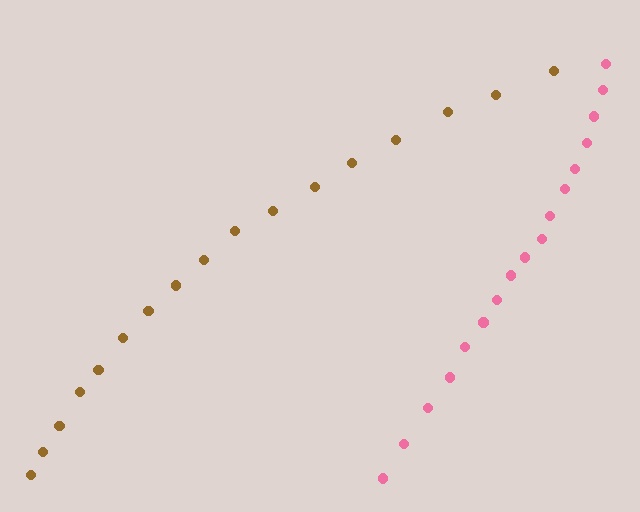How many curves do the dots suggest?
There are 2 distinct paths.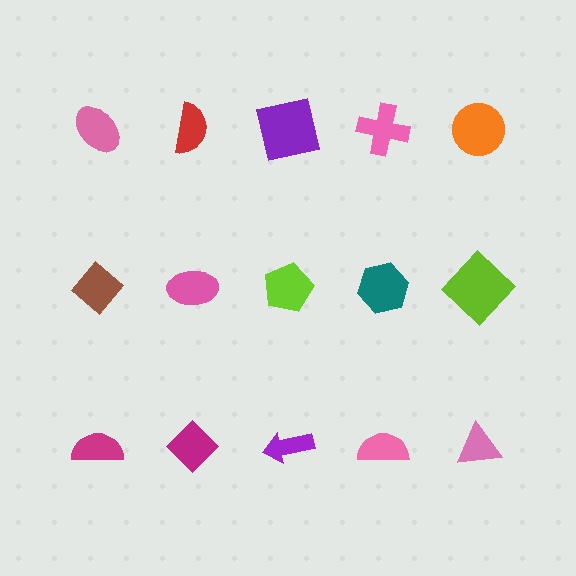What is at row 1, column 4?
A pink cross.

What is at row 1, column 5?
An orange circle.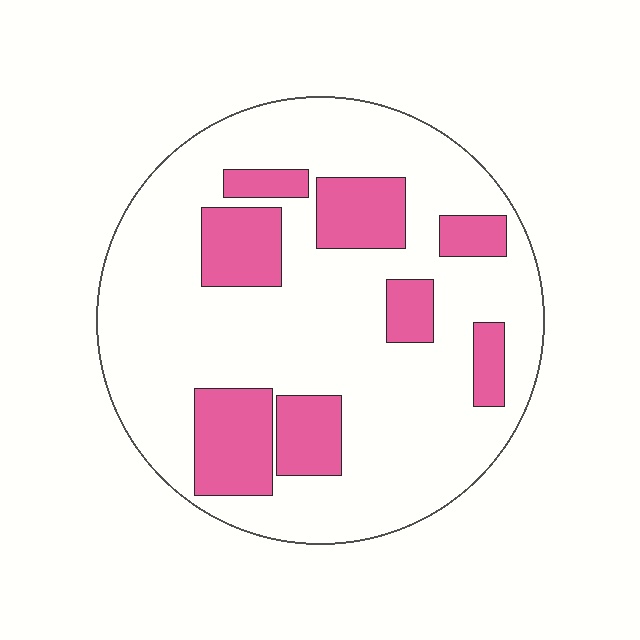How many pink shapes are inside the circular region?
8.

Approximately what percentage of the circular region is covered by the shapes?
Approximately 25%.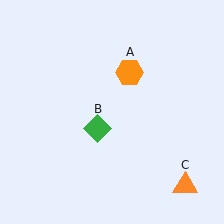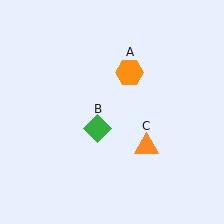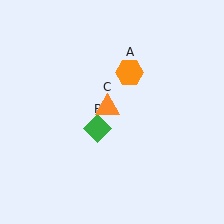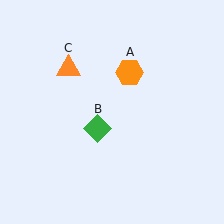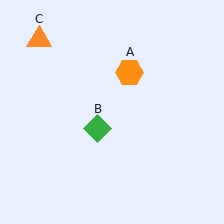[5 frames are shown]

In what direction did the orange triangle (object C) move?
The orange triangle (object C) moved up and to the left.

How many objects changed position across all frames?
1 object changed position: orange triangle (object C).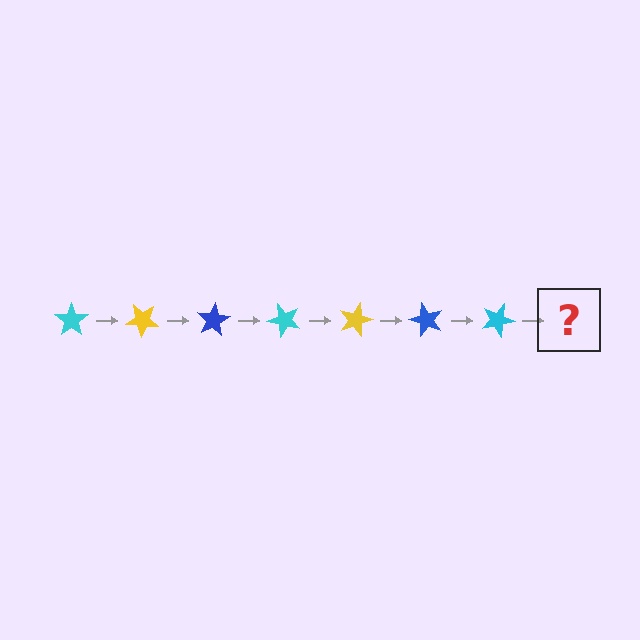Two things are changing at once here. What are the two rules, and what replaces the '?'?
The two rules are that it rotates 40 degrees each step and the color cycles through cyan, yellow, and blue. The '?' should be a yellow star, rotated 280 degrees from the start.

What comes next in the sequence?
The next element should be a yellow star, rotated 280 degrees from the start.